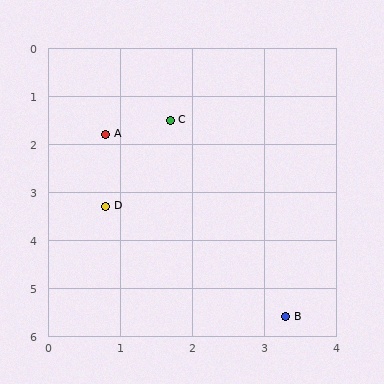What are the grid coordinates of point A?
Point A is at approximately (0.8, 1.8).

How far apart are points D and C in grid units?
Points D and C are about 2.0 grid units apart.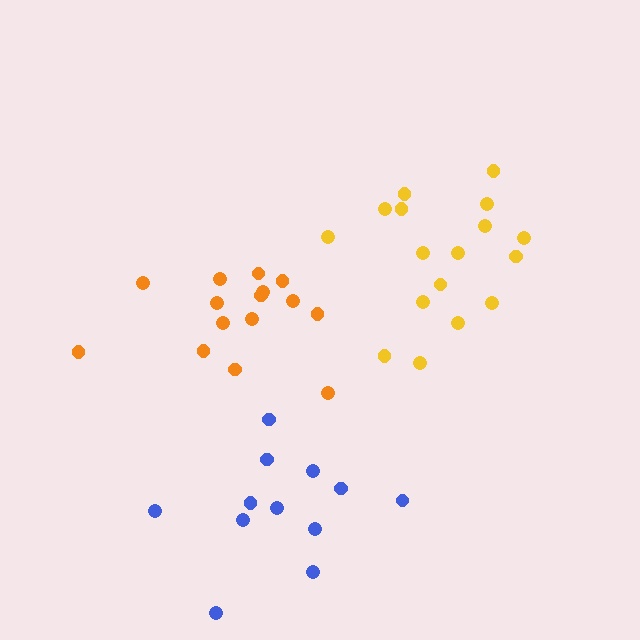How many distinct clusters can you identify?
There are 3 distinct clusters.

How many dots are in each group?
Group 1: 15 dots, Group 2: 12 dots, Group 3: 17 dots (44 total).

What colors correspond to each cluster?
The clusters are colored: orange, blue, yellow.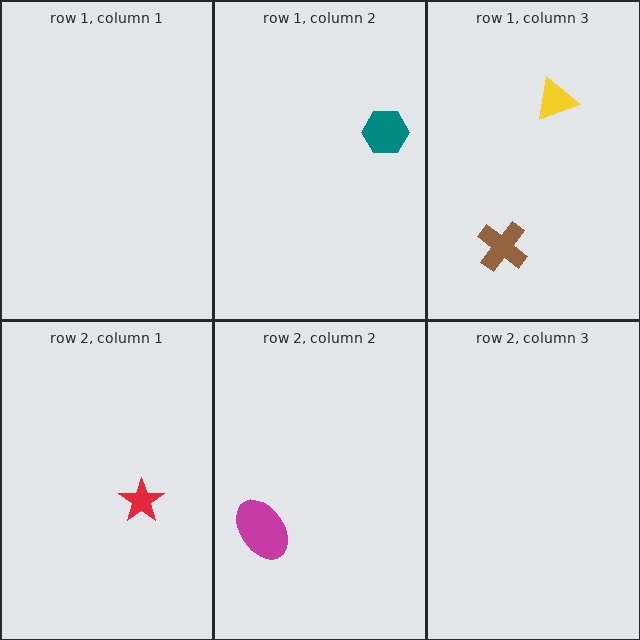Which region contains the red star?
The row 2, column 1 region.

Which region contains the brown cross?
The row 1, column 3 region.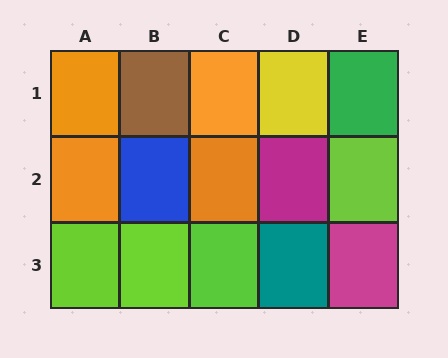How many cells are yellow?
1 cell is yellow.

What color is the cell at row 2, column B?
Blue.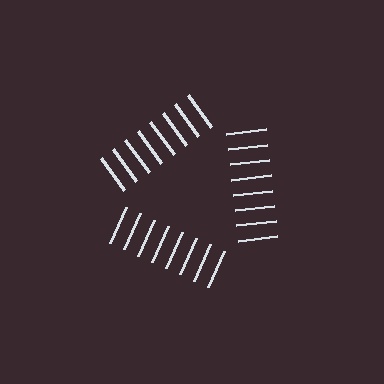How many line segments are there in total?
24 — 8 along each of the 3 edges.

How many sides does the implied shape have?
3 sides — the line-ends trace a triangle.